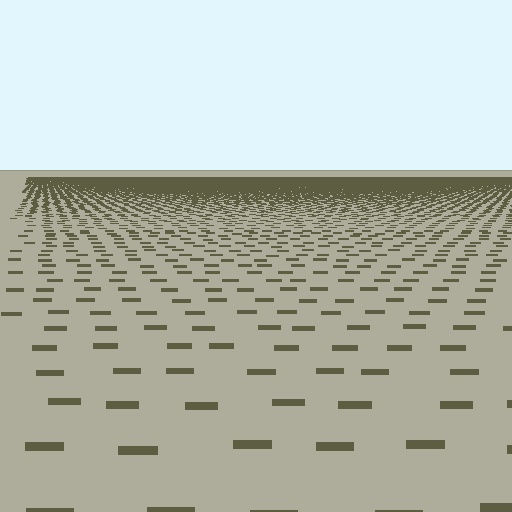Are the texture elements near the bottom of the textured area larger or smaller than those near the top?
Larger. Near the bottom, elements are closer to the viewer and appear at a bigger on-screen size.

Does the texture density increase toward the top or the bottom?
Density increases toward the top.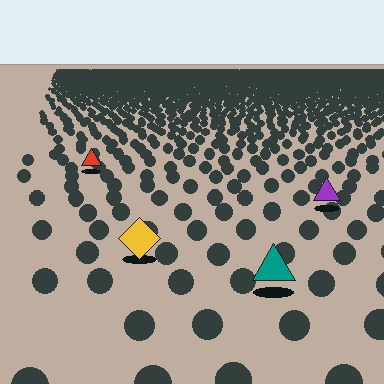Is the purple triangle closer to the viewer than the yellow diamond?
No. The yellow diamond is closer — you can tell from the texture gradient: the ground texture is coarser near it.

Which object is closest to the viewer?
The teal triangle is closest. The texture marks near it are larger and more spread out.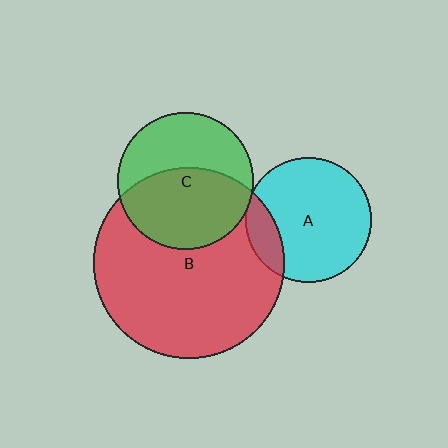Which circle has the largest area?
Circle B (red).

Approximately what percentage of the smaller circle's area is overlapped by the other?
Approximately 5%.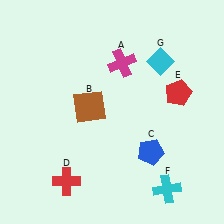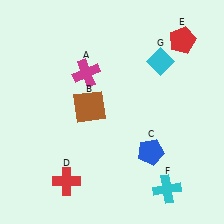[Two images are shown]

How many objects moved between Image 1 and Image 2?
2 objects moved between the two images.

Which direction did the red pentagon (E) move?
The red pentagon (E) moved up.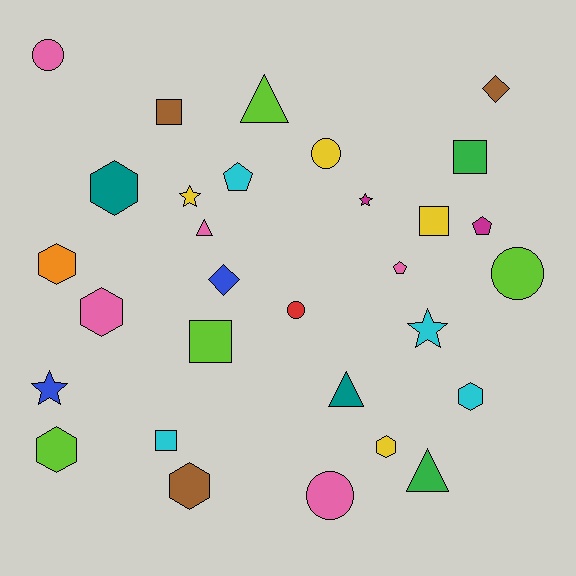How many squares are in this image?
There are 5 squares.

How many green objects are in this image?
There are 2 green objects.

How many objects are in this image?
There are 30 objects.